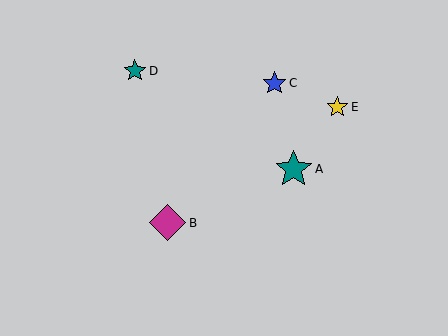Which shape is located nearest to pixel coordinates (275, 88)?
The blue star (labeled C) at (274, 83) is nearest to that location.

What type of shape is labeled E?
Shape E is a yellow star.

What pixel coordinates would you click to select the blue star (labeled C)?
Click at (274, 83) to select the blue star C.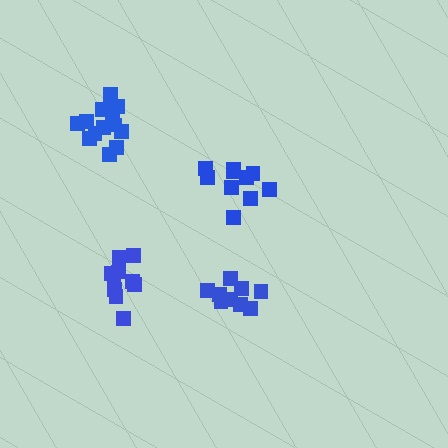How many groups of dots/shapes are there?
There are 4 groups.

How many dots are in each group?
Group 1: 10 dots, Group 2: 10 dots, Group 3: 13 dots, Group 4: 10 dots (43 total).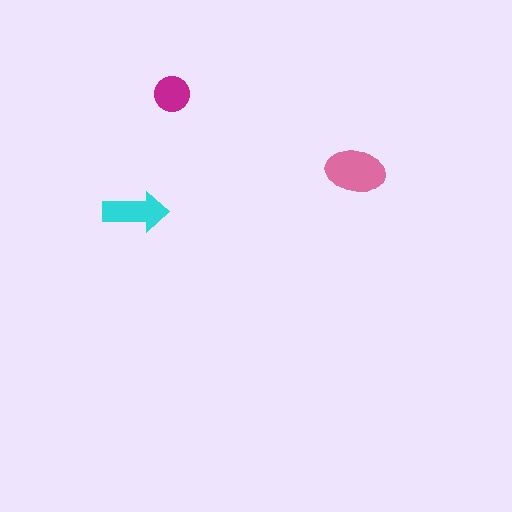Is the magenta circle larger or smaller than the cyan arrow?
Smaller.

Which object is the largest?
The pink ellipse.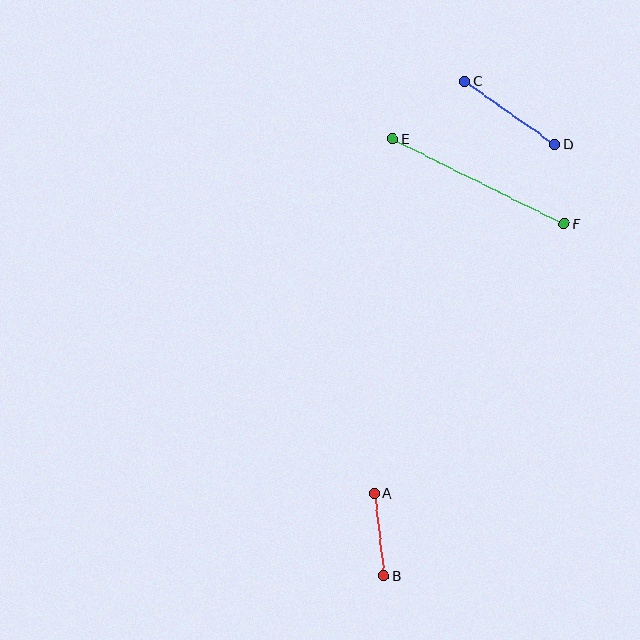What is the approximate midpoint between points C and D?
The midpoint is at approximately (510, 113) pixels.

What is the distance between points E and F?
The distance is approximately 191 pixels.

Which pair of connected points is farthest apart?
Points E and F are farthest apart.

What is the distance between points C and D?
The distance is approximately 110 pixels.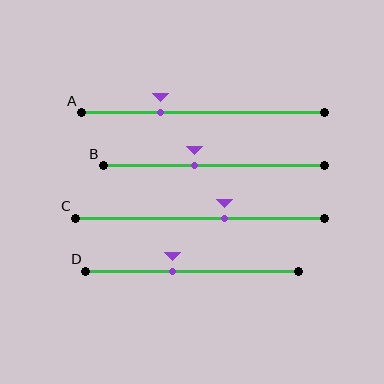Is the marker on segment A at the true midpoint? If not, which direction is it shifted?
No, the marker on segment A is shifted to the left by about 18% of the segment length.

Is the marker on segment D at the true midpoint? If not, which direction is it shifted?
No, the marker on segment D is shifted to the left by about 9% of the segment length.